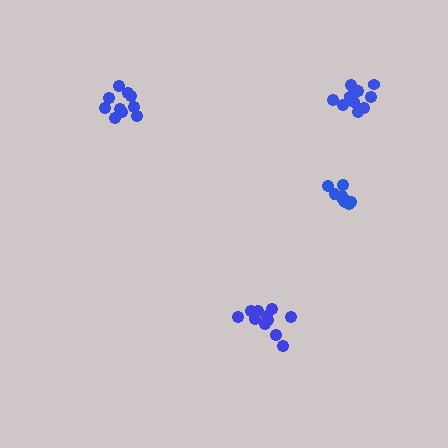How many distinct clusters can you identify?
There are 4 distinct clusters.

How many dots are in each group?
Group 1: 11 dots, Group 2: 11 dots, Group 3: 9 dots, Group 4: 10 dots (41 total).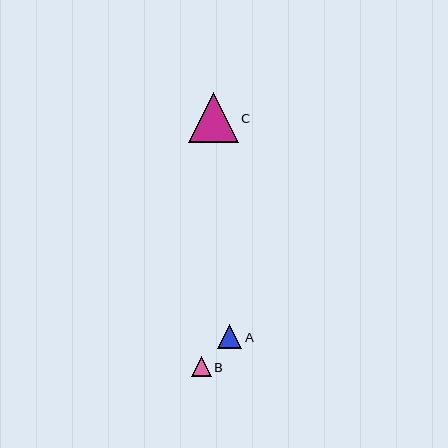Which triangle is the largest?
Triangle C is the largest with a size of approximately 50 pixels.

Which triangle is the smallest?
Triangle B is the smallest with a size of approximately 20 pixels.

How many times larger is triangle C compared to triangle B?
Triangle C is approximately 2.5 times the size of triangle B.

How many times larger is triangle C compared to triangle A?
Triangle C is approximately 2.1 times the size of triangle A.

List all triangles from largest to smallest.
From largest to smallest: C, A, B.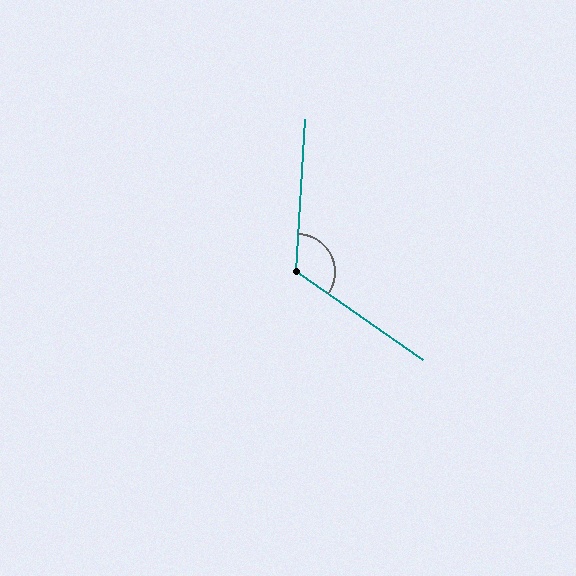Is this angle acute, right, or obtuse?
It is obtuse.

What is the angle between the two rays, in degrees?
Approximately 122 degrees.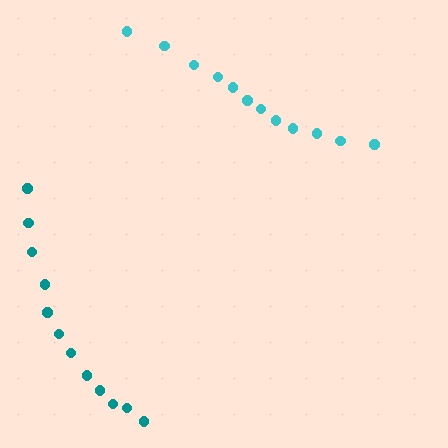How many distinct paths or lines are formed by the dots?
There are 2 distinct paths.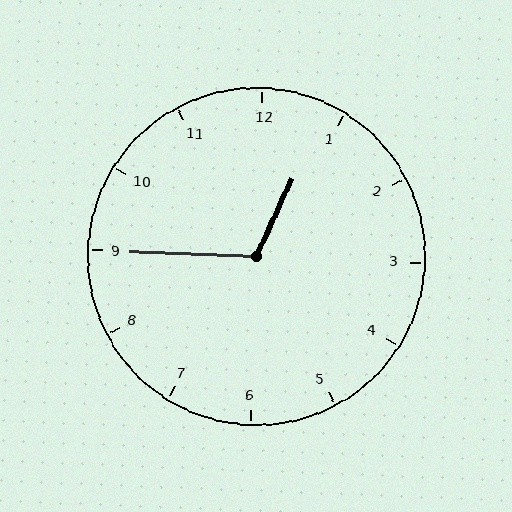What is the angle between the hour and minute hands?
Approximately 112 degrees.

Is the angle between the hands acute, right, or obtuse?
It is obtuse.